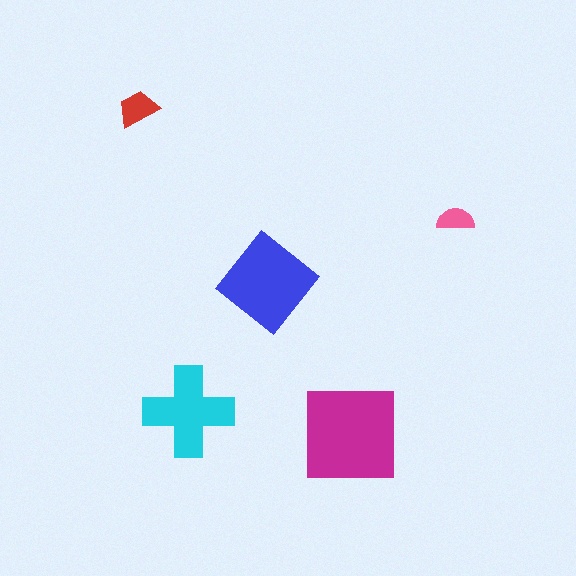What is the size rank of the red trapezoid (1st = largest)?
4th.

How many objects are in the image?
There are 5 objects in the image.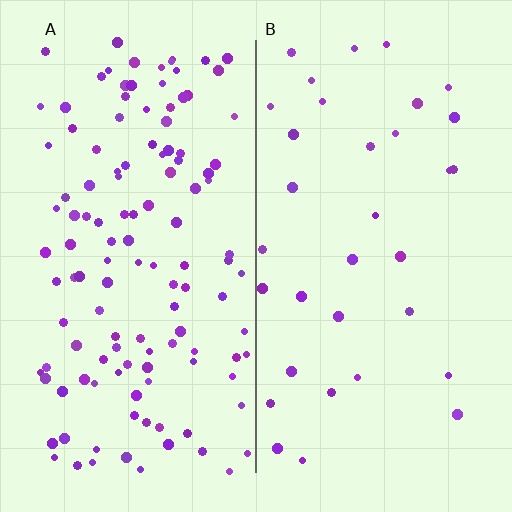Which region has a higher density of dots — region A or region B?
A (the left).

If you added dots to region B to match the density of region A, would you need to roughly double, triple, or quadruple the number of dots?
Approximately quadruple.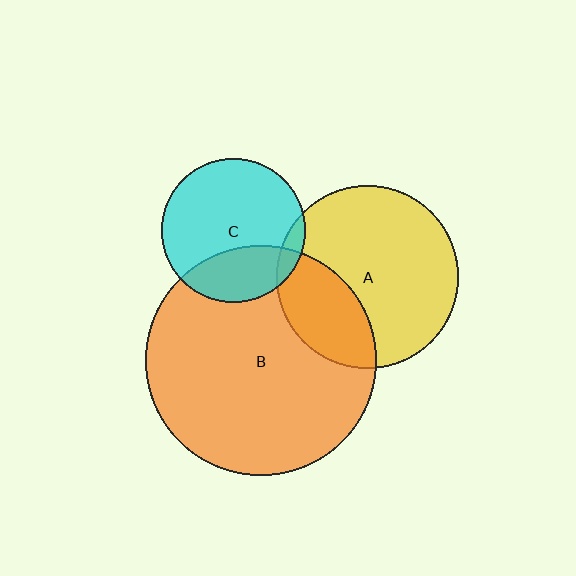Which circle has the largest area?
Circle B (orange).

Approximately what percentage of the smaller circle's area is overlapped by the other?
Approximately 30%.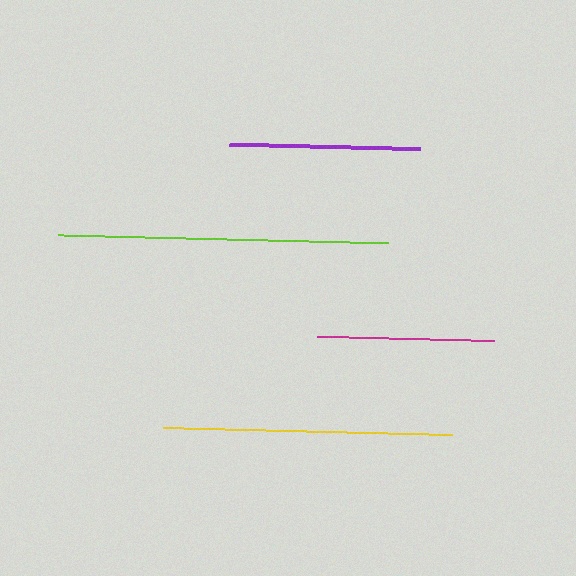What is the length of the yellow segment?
The yellow segment is approximately 289 pixels long.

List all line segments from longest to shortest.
From longest to shortest: lime, yellow, purple, magenta.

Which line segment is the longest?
The lime line is the longest at approximately 330 pixels.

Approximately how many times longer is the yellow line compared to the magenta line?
The yellow line is approximately 1.6 times the length of the magenta line.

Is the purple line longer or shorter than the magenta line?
The purple line is longer than the magenta line.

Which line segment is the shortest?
The magenta line is the shortest at approximately 177 pixels.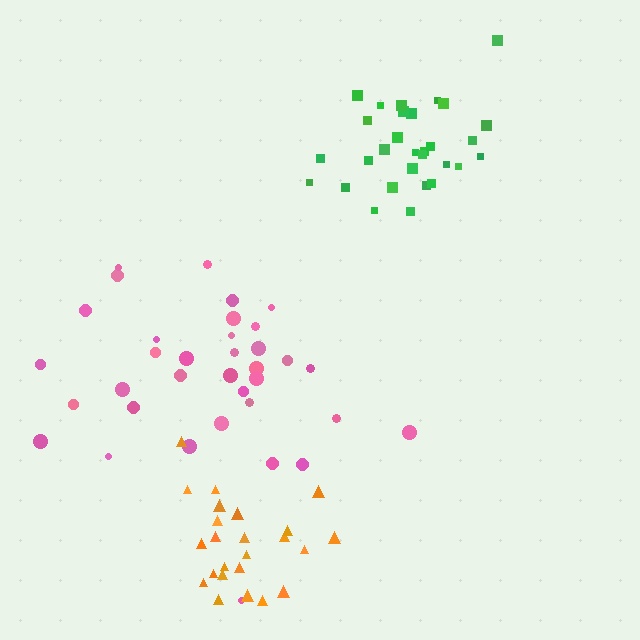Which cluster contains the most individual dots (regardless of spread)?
Pink (35).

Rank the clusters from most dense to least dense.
orange, green, pink.